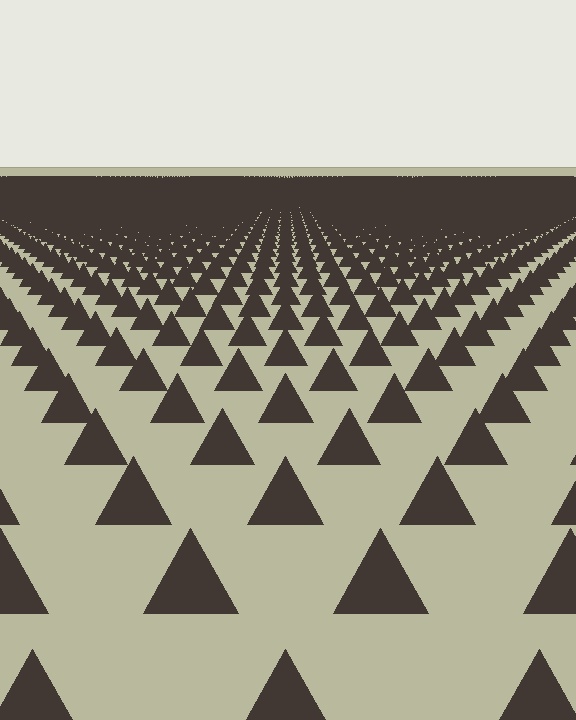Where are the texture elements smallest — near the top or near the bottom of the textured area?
Near the top.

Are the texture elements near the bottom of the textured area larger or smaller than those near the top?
Larger. Near the bottom, elements are closer to the viewer and appear at a bigger on-screen size.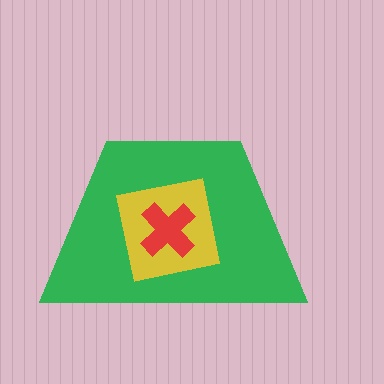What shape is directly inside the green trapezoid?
The yellow square.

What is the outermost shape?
The green trapezoid.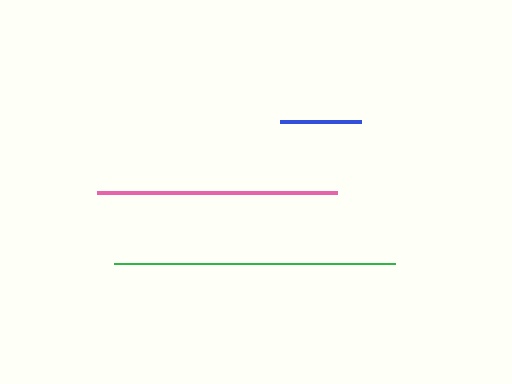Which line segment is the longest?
The green line is the longest at approximately 281 pixels.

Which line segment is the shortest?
The blue line is the shortest at approximately 81 pixels.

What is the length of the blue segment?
The blue segment is approximately 81 pixels long.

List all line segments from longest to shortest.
From longest to shortest: green, pink, blue.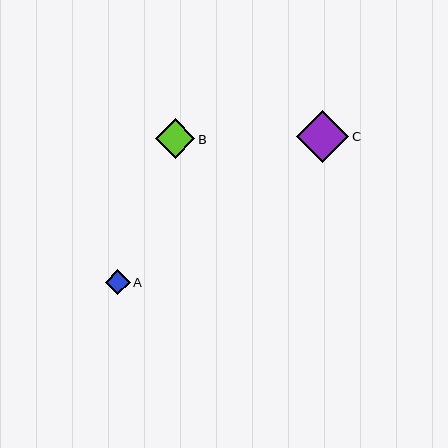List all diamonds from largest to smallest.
From largest to smallest: C, B, A.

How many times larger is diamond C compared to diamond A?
Diamond C is approximately 2.1 times the size of diamond A.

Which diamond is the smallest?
Diamond A is the smallest with a size of approximately 25 pixels.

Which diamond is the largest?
Diamond C is the largest with a size of approximately 52 pixels.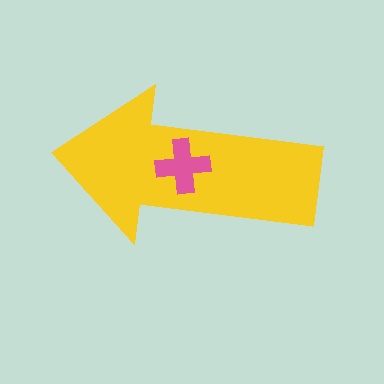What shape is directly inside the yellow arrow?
The pink cross.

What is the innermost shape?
The pink cross.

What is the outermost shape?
The yellow arrow.